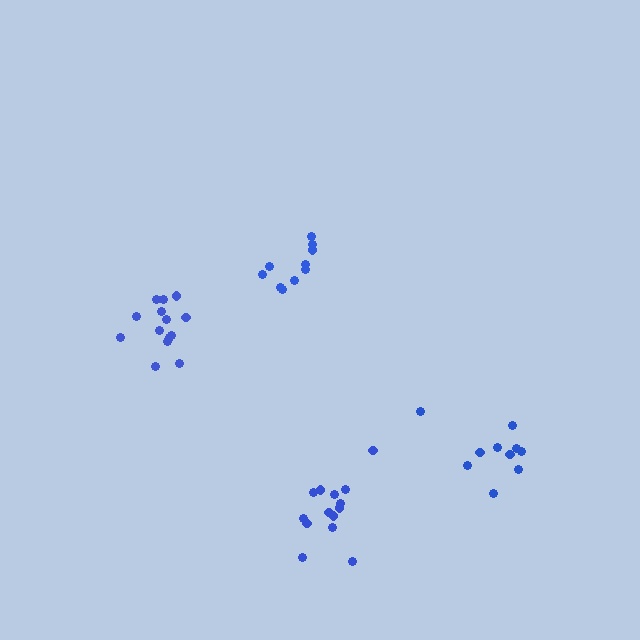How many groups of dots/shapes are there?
There are 4 groups.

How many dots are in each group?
Group 1: 11 dots, Group 2: 14 dots, Group 3: 10 dots, Group 4: 14 dots (49 total).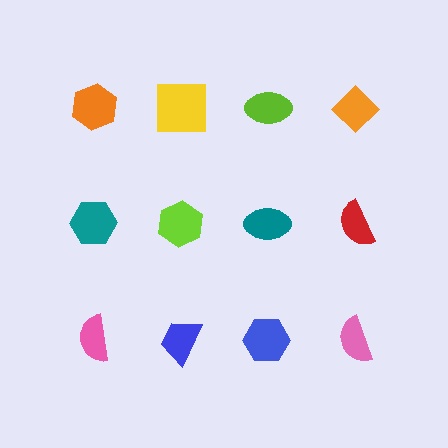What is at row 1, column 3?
A lime ellipse.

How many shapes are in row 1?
4 shapes.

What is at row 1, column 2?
A yellow square.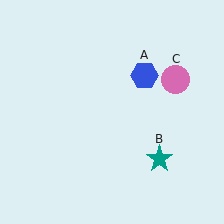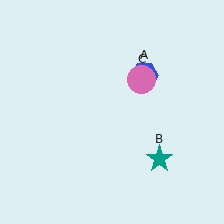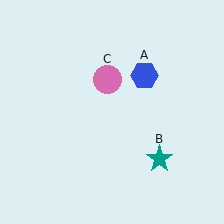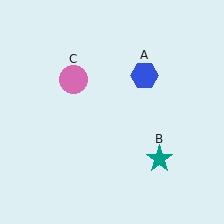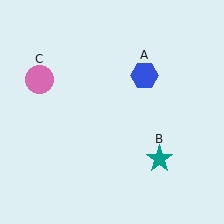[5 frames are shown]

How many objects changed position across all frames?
1 object changed position: pink circle (object C).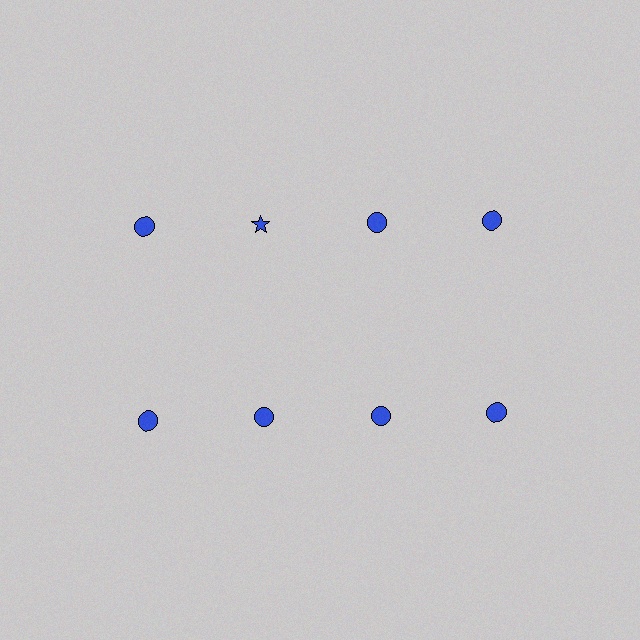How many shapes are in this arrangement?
There are 8 shapes arranged in a grid pattern.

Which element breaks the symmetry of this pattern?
The blue star in the top row, second from left column breaks the symmetry. All other shapes are blue circles.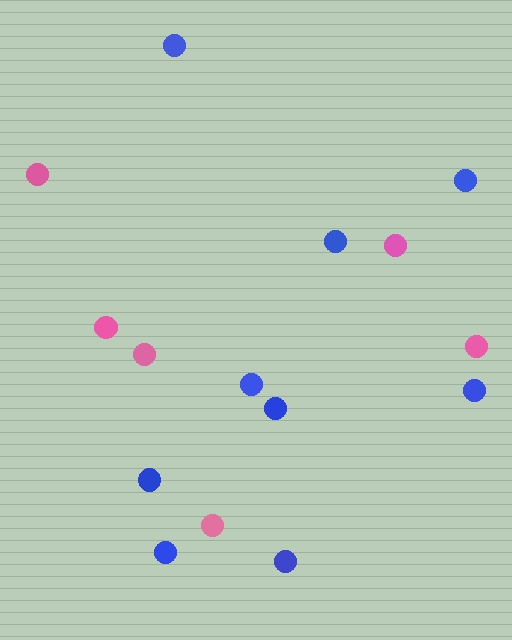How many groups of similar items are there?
There are 2 groups: one group of pink circles (6) and one group of blue circles (9).